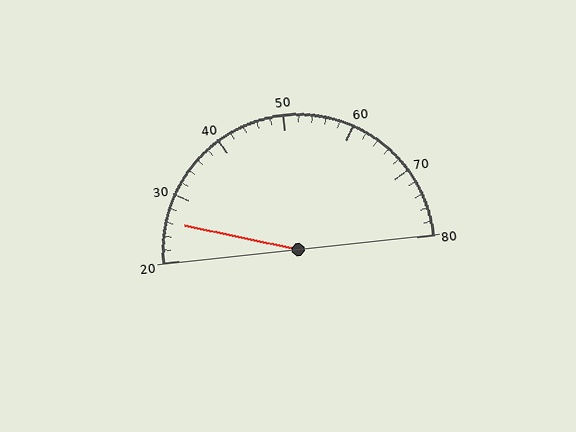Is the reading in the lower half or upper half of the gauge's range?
The reading is in the lower half of the range (20 to 80).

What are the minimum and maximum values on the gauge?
The gauge ranges from 20 to 80.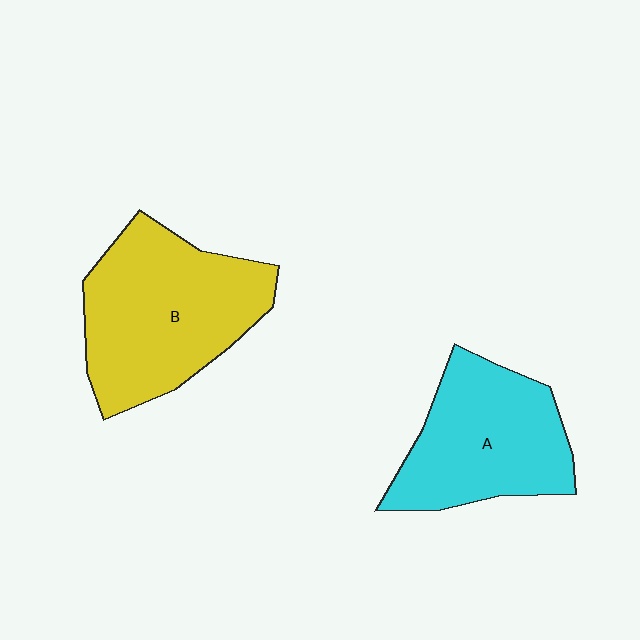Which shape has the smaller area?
Shape A (cyan).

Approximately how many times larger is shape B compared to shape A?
Approximately 1.2 times.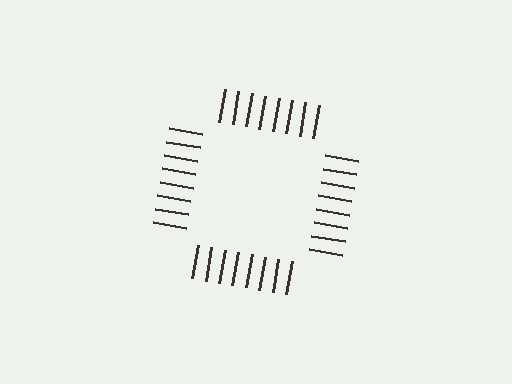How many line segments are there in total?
32 — 8 along each of the 4 edges.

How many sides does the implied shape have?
4 sides — the line-ends trace a square.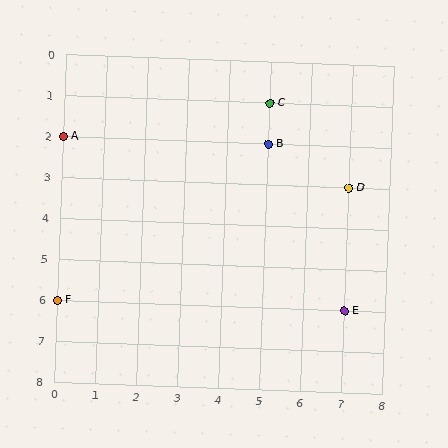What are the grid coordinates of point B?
Point B is at grid coordinates (5, 2).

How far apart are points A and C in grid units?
Points A and C are 5 columns and 1 row apart (about 5.1 grid units diagonally).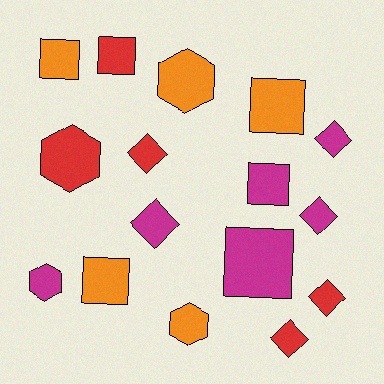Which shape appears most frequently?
Diamond, with 6 objects.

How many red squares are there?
There is 1 red square.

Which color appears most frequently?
Magenta, with 6 objects.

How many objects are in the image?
There are 16 objects.